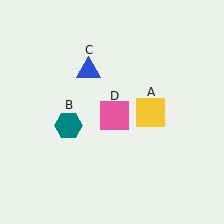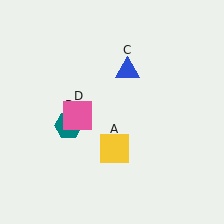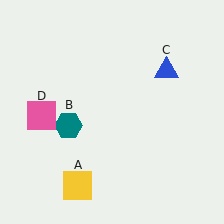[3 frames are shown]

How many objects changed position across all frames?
3 objects changed position: yellow square (object A), blue triangle (object C), pink square (object D).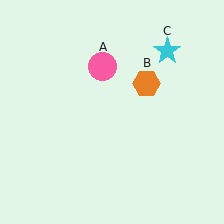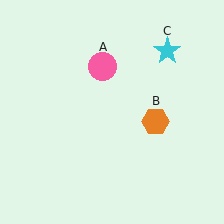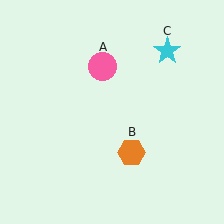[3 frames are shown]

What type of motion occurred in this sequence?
The orange hexagon (object B) rotated clockwise around the center of the scene.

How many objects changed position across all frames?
1 object changed position: orange hexagon (object B).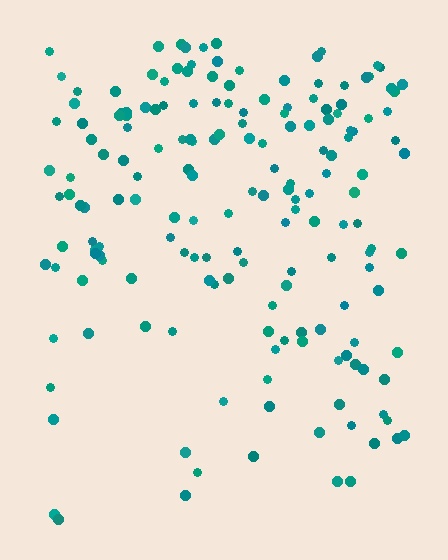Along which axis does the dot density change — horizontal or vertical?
Vertical.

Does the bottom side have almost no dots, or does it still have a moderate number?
Still a moderate number, just noticeably fewer than the top.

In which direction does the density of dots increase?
From bottom to top, with the top side densest.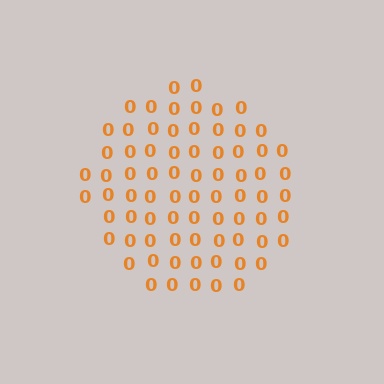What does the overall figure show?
The overall figure shows a circle.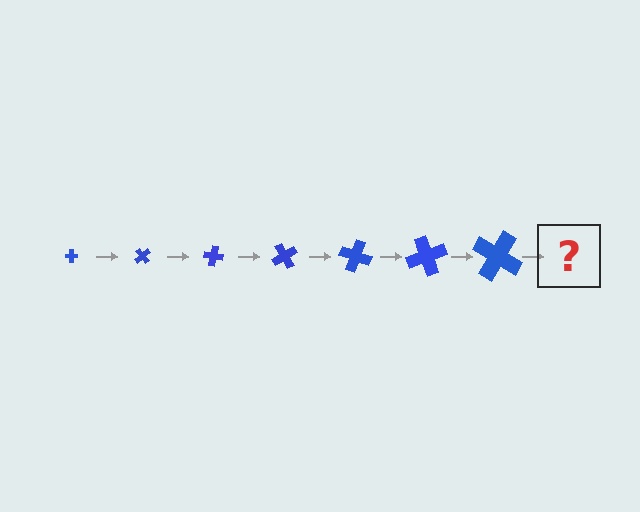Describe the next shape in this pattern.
It should be a cross, larger than the previous one and rotated 350 degrees from the start.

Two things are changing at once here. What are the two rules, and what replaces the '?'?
The two rules are that the cross grows larger each step and it rotates 50 degrees each step. The '?' should be a cross, larger than the previous one and rotated 350 degrees from the start.